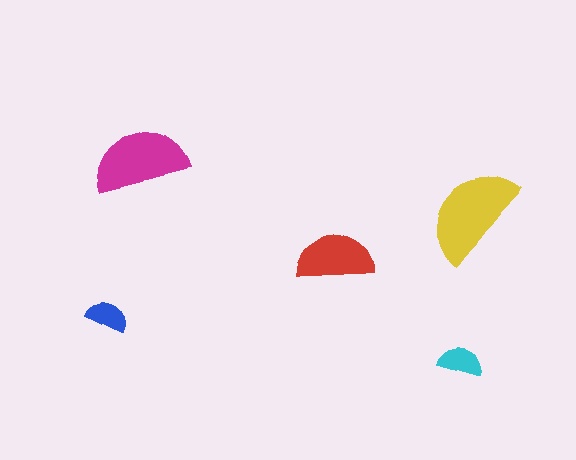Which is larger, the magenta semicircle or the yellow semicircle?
The yellow one.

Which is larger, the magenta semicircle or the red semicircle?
The magenta one.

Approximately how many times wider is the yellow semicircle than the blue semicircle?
About 2.5 times wider.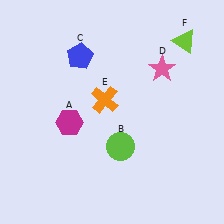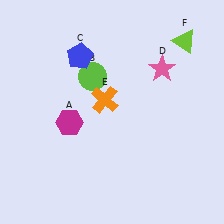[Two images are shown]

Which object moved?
The lime circle (B) moved up.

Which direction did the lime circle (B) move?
The lime circle (B) moved up.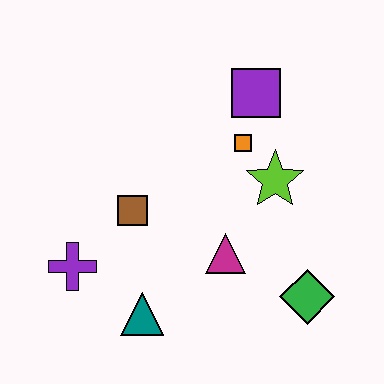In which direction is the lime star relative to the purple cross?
The lime star is to the right of the purple cross.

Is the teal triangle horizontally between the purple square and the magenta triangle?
No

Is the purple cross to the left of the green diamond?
Yes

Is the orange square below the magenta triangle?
No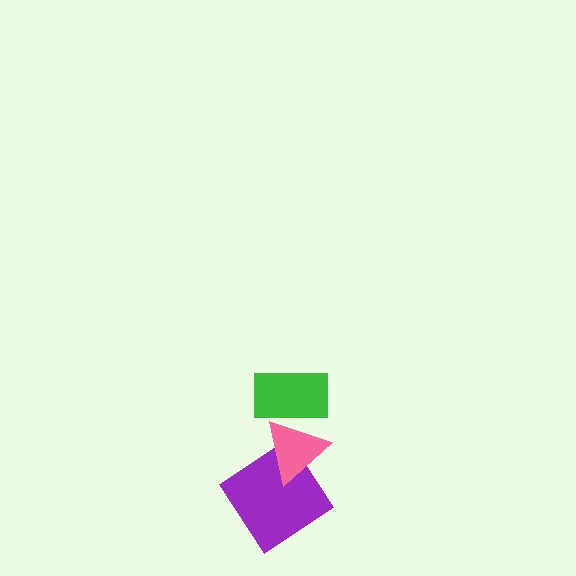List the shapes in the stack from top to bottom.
From top to bottom: the green rectangle, the pink triangle, the purple diamond.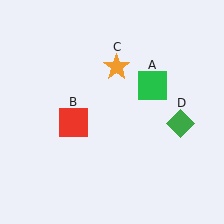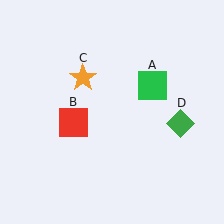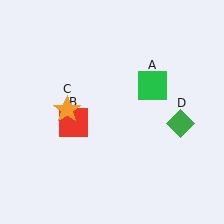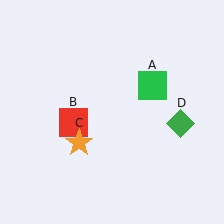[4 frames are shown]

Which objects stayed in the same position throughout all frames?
Green square (object A) and red square (object B) and green diamond (object D) remained stationary.